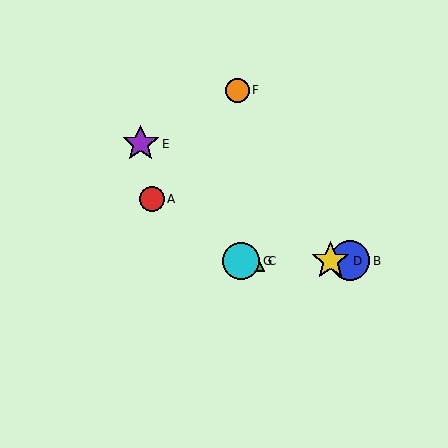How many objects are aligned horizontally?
4 objects (B, C, D, G) are aligned horizontally.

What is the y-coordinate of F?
Object F is at y≈90.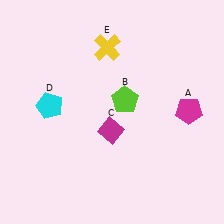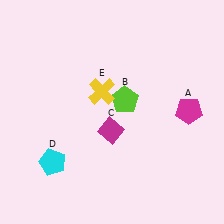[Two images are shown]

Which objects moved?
The objects that moved are: the cyan pentagon (D), the yellow cross (E).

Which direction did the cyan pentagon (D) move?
The cyan pentagon (D) moved down.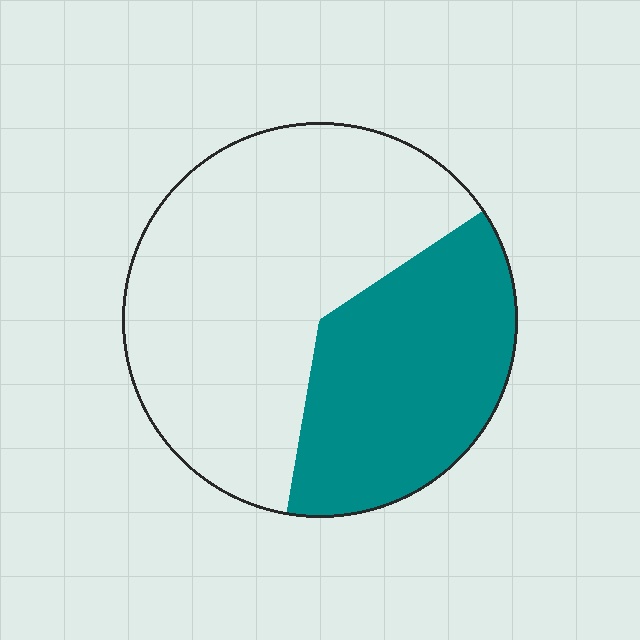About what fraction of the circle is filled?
About three eighths (3/8).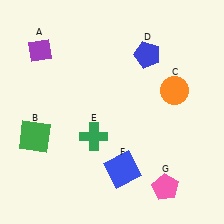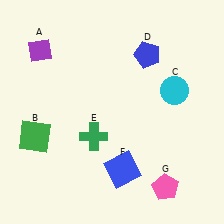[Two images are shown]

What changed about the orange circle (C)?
In Image 1, C is orange. In Image 2, it changed to cyan.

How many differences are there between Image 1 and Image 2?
There is 1 difference between the two images.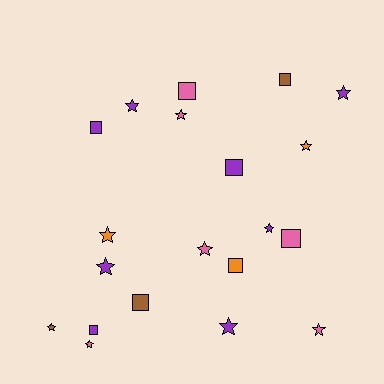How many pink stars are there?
There are 4 pink stars.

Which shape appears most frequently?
Star, with 12 objects.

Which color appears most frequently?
Purple, with 8 objects.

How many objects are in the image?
There are 20 objects.